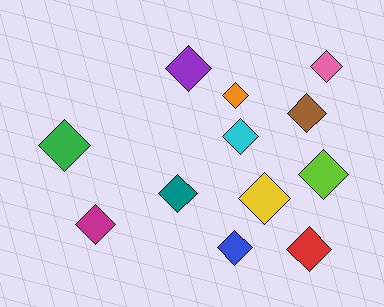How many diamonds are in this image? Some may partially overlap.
There are 12 diamonds.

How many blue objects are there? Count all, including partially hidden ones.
There is 1 blue object.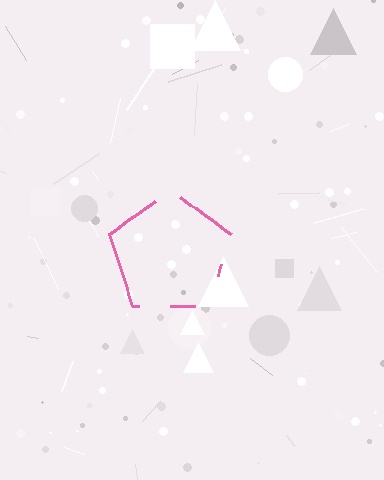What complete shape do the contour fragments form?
The contour fragments form a pentagon.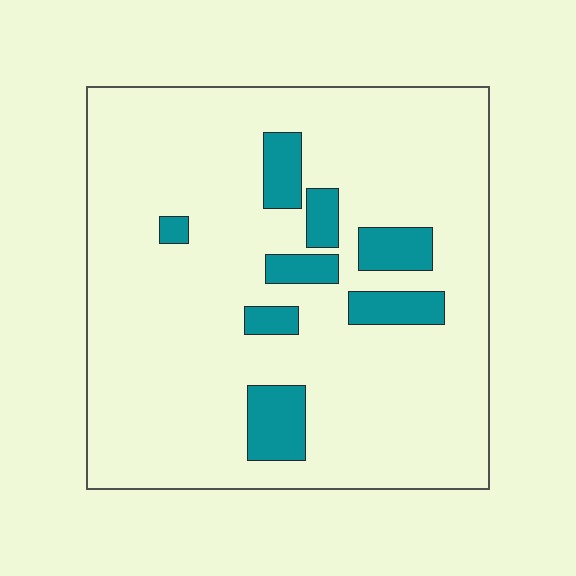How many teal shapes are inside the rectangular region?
8.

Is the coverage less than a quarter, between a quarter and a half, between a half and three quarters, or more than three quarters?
Less than a quarter.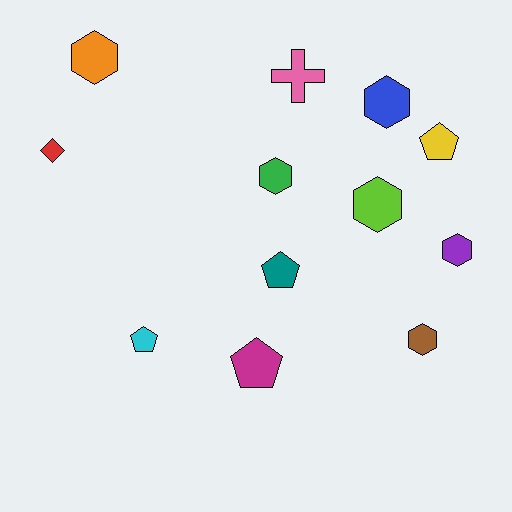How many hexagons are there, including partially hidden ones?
There are 6 hexagons.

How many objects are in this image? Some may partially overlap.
There are 12 objects.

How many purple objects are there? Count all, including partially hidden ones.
There is 1 purple object.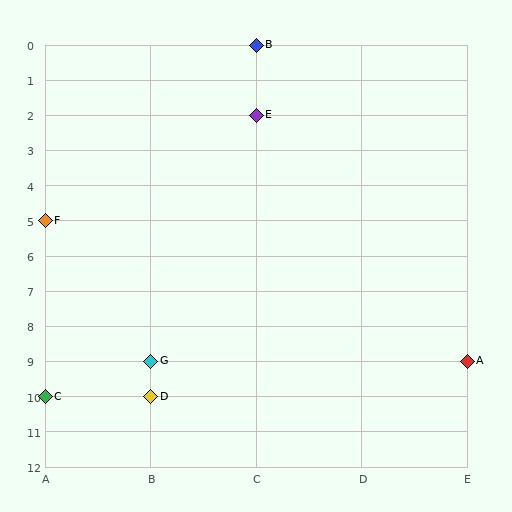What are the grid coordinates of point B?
Point B is at grid coordinates (C, 0).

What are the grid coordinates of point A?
Point A is at grid coordinates (E, 9).